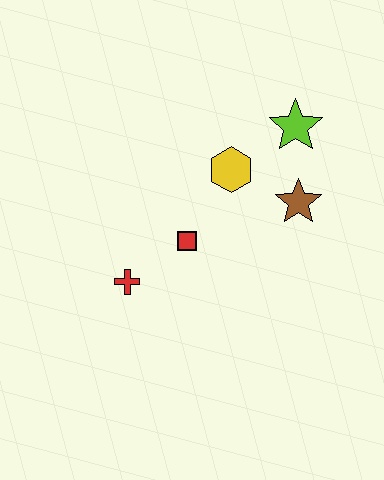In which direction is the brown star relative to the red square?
The brown star is to the right of the red square.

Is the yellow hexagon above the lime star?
No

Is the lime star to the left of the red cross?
No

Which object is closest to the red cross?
The red square is closest to the red cross.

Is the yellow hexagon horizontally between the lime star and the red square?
Yes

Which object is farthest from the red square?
The lime star is farthest from the red square.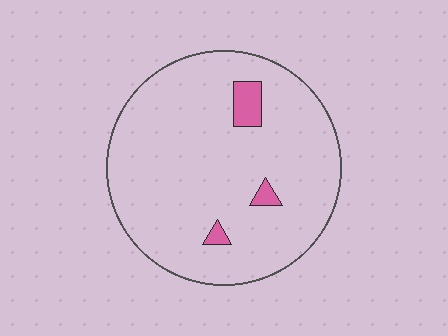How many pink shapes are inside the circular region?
3.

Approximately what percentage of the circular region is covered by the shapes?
Approximately 5%.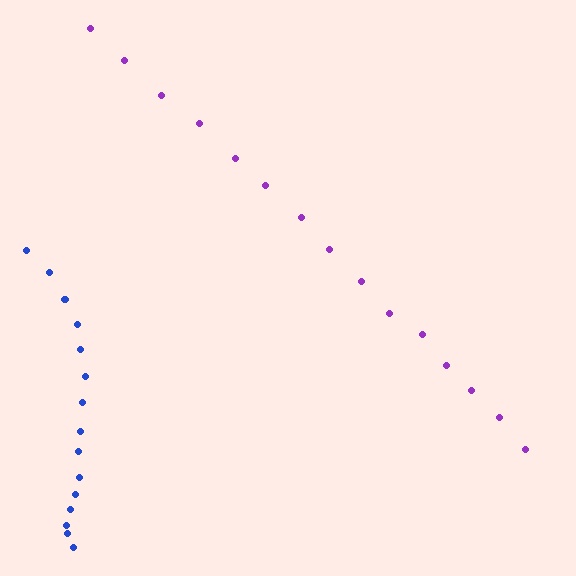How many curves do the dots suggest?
There are 2 distinct paths.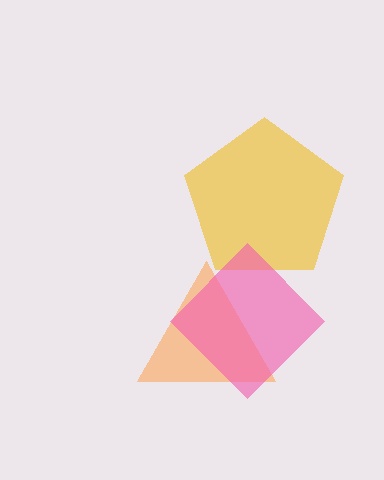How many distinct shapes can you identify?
There are 3 distinct shapes: an orange triangle, a yellow pentagon, a pink diamond.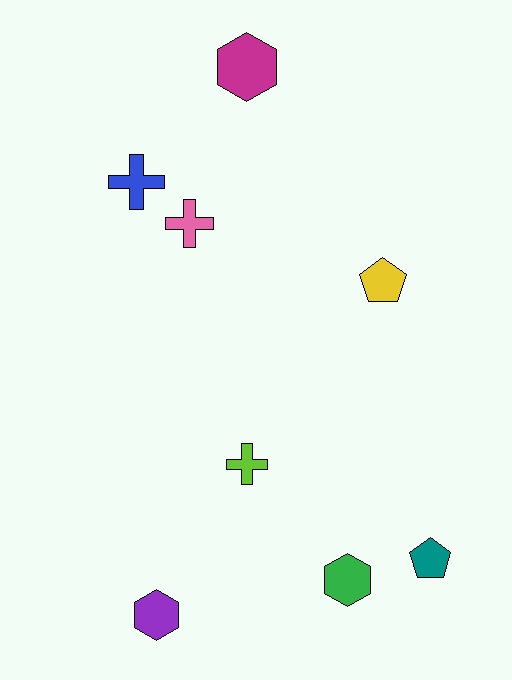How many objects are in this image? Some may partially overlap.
There are 8 objects.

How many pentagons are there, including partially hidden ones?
There are 2 pentagons.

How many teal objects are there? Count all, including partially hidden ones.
There is 1 teal object.